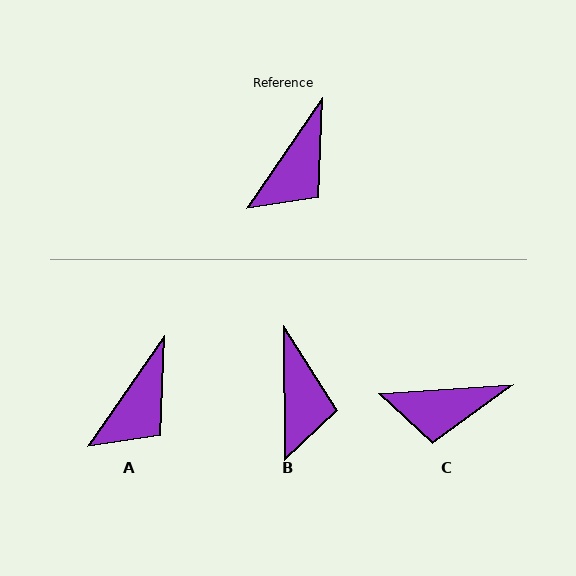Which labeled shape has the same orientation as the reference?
A.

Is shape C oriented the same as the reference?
No, it is off by about 51 degrees.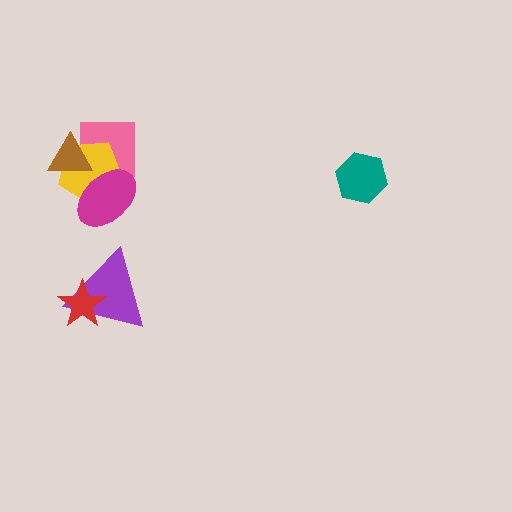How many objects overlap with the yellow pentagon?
3 objects overlap with the yellow pentagon.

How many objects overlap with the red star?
1 object overlaps with the red star.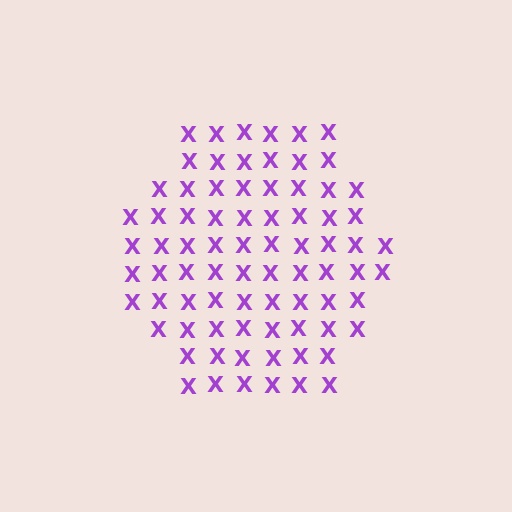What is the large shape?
The large shape is a hexagon.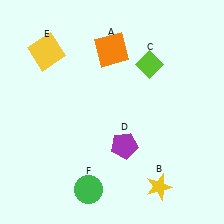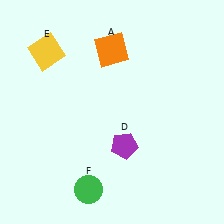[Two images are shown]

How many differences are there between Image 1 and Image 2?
There are 2 differences between the two images.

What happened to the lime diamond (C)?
The lime diamond (C) was removed in Image 2. It was in the top-right area of Image 1.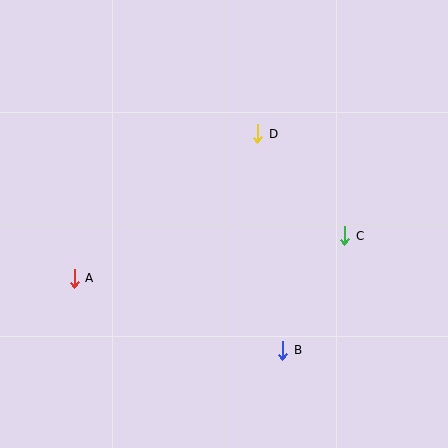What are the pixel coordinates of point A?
Point A is at (74, 278).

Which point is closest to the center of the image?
Point D at (258, 134) is closest to the center.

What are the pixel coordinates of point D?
Point D is at (258, 134).